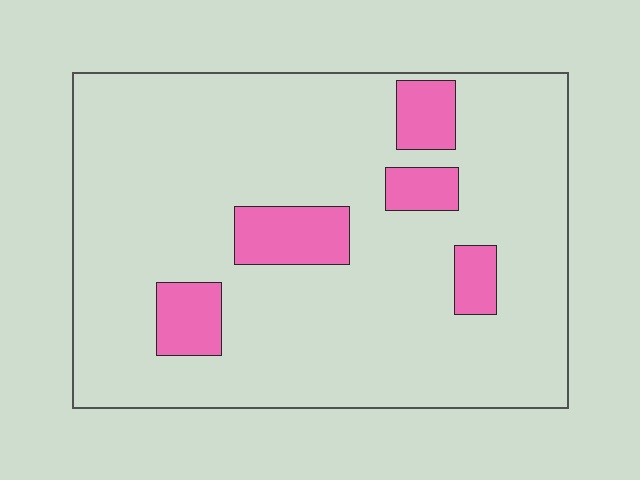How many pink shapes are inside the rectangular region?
5.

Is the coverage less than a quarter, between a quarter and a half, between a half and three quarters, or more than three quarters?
Less than a quarter.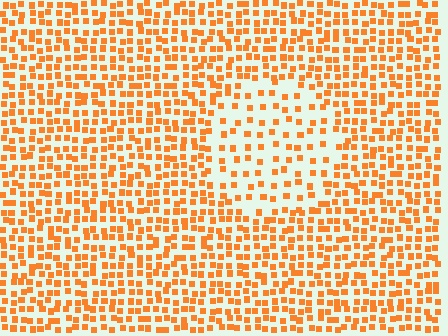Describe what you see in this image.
The image contains small orange elements arranged at two different densities. A circle-shaped region is visible where the elements are less densely packed than the surrounding area.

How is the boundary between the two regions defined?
The boundary is defined by a change in element density (approximately 2.0x ratio). All elements are the same color, size, and shape.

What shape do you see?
I see a circle.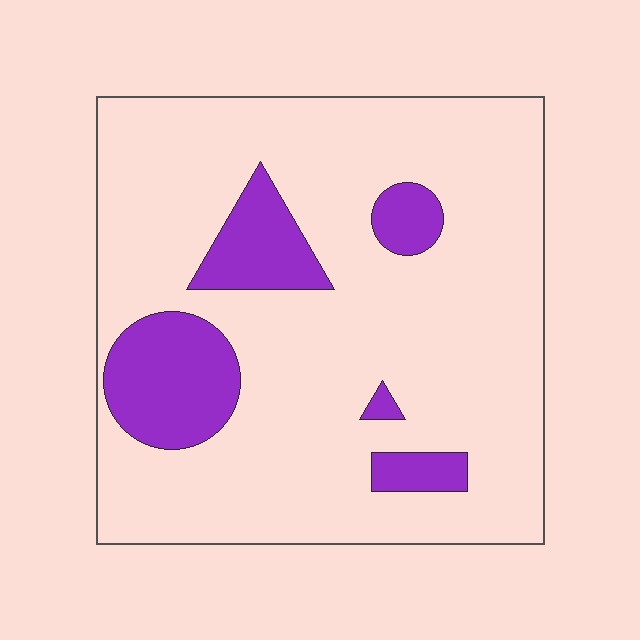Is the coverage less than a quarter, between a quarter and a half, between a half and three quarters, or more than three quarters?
Less than a quarter.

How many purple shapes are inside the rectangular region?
5.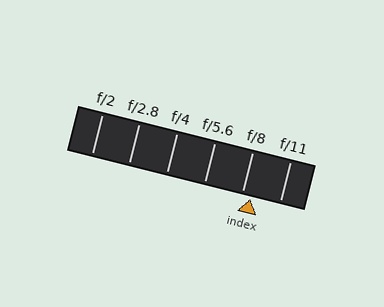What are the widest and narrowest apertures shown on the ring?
The widest aperture shown is f/2 and the narrowest is f/11.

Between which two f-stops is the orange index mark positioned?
The index mark is between f/8 and f/11.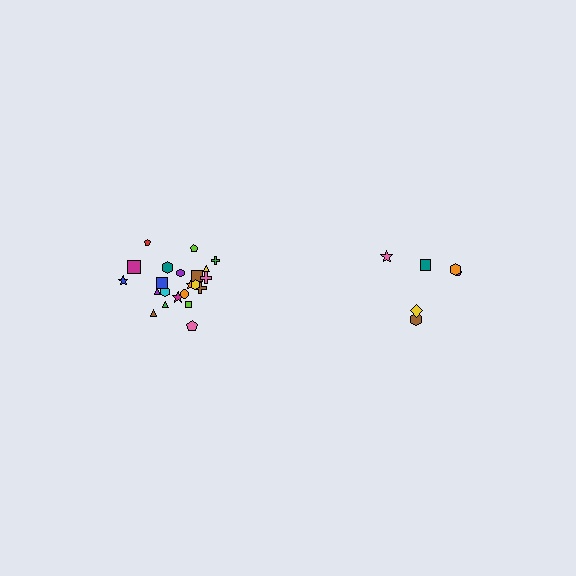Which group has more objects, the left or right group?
The left group.